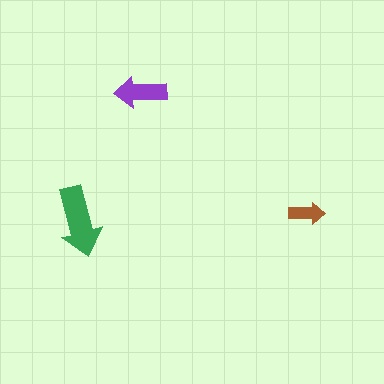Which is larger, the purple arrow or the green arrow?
The green one.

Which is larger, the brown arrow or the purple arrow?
The purple one.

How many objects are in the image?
There are 3 objects in the image.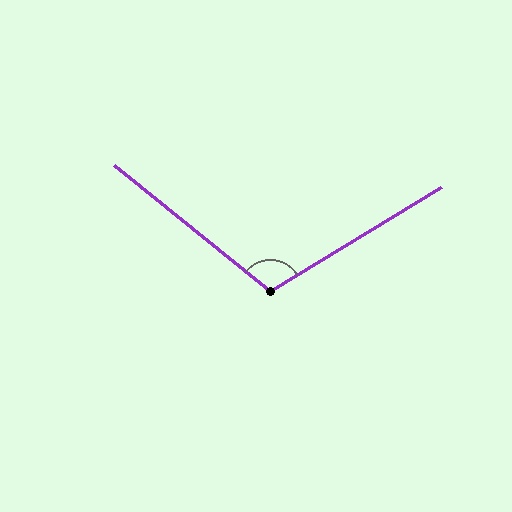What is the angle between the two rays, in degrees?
Approximately 110 degrees.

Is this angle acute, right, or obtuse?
It is obtuse.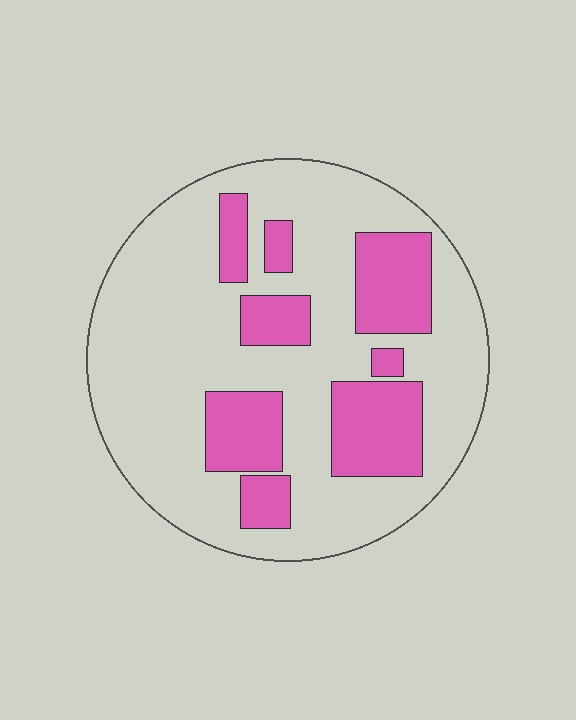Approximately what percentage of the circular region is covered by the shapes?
Approximately 25%.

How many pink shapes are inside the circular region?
8.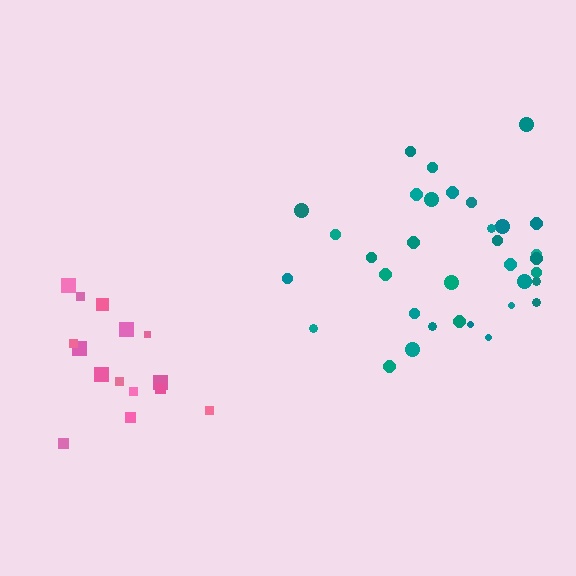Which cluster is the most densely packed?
Teal.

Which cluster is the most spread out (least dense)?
Pink.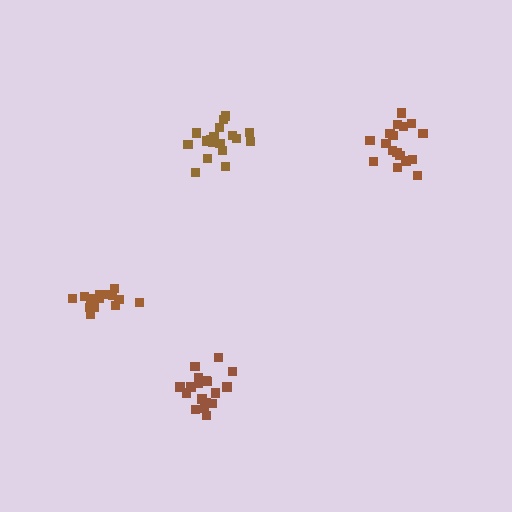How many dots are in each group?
Group 1: 17 dots, Group 2: 18 dots, Group 3: 18 dots, Group 4: 14 dots (67 total).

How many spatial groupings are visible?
There are 4 spatial groupings.